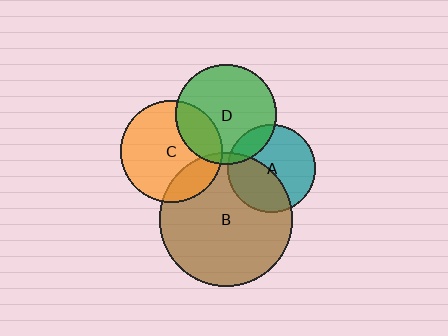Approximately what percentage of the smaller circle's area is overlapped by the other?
Approximately 5%.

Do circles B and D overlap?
Yes.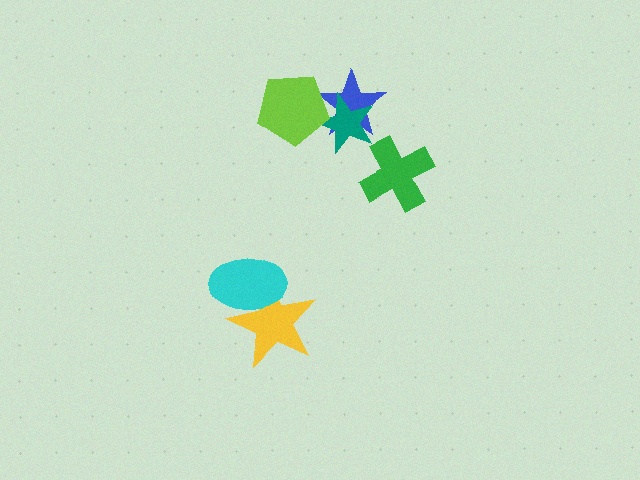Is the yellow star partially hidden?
Yes, it is partially covered by another shape.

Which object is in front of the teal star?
The lime pentagon is in front of the teal star.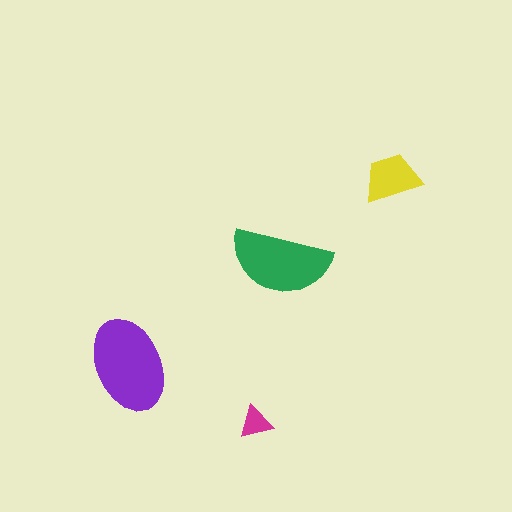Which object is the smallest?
The magenta triangle.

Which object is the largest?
The purple ellipse.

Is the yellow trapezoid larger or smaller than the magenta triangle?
Larger.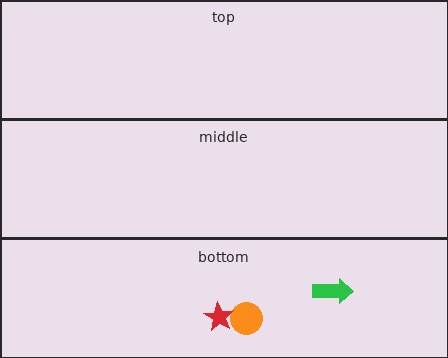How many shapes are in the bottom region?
3.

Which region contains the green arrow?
The bottom region.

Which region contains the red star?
The bottom region.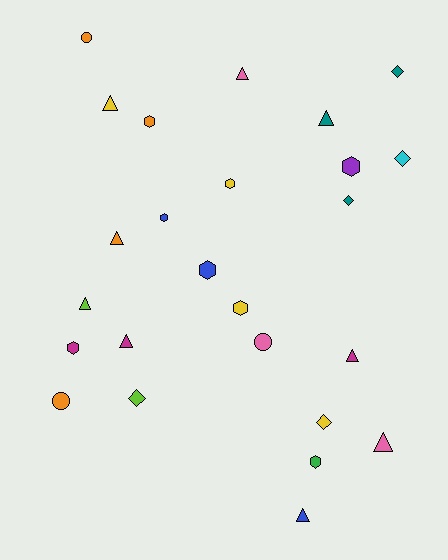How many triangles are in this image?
There are 9 triangles.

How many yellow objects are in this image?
There are 4 yellow objects.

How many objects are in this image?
There are 25 objects.